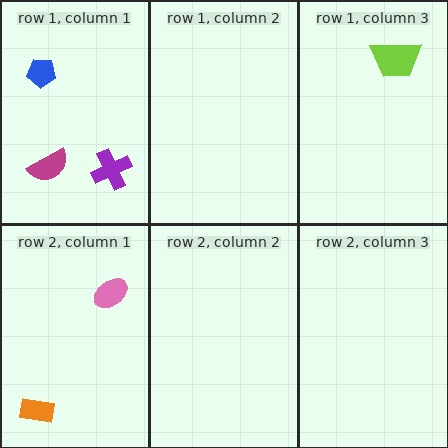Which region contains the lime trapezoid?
The row 1, column 3 region.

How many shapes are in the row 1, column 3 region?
1.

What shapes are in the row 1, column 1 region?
The magenta semicircle, the blue pentagon, the purple cross.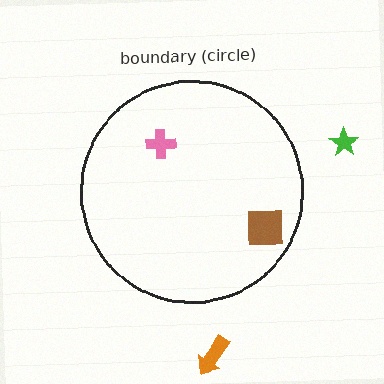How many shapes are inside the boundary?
2 inside, 2 outside.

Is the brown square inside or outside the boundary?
Inside.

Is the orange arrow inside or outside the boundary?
Outside.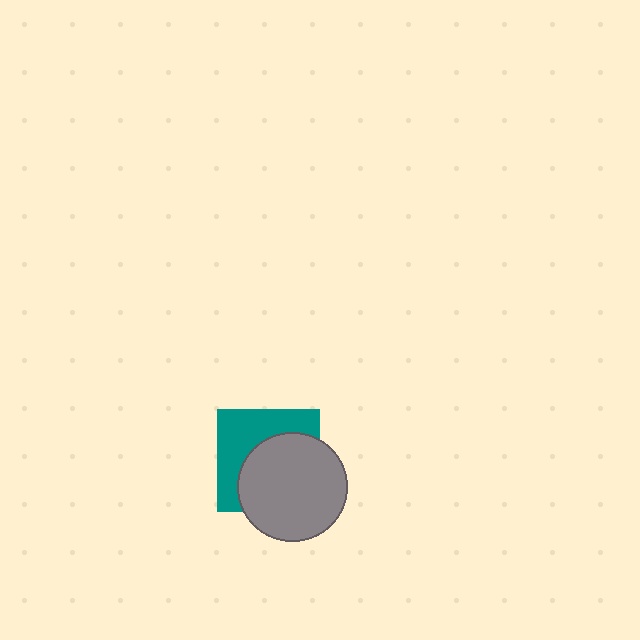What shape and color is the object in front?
The object in front is a gray circle.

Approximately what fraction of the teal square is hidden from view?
Roughly 56% of the teal square is hidden behind the gray circle.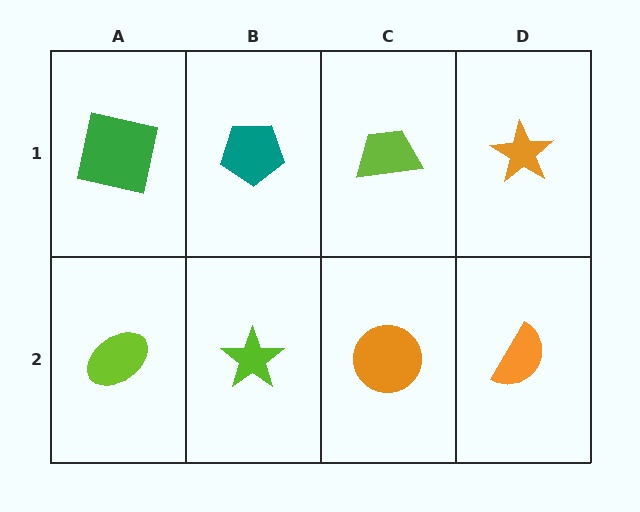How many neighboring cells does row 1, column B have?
3.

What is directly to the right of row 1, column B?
A lime trapezoid.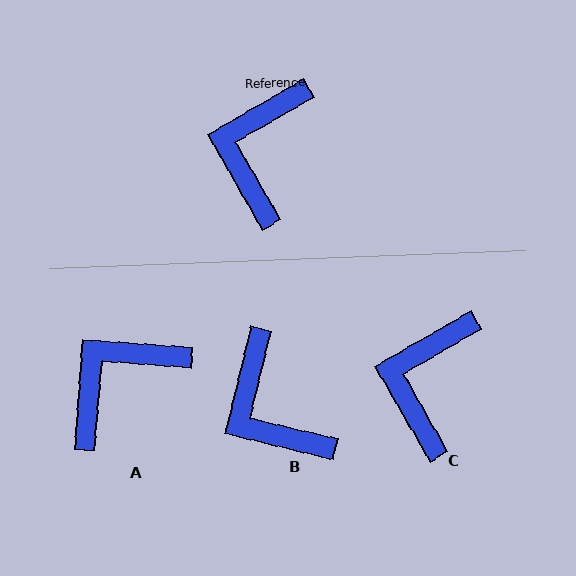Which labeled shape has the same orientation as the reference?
C.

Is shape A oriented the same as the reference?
No, it is off by about 34 degrees.